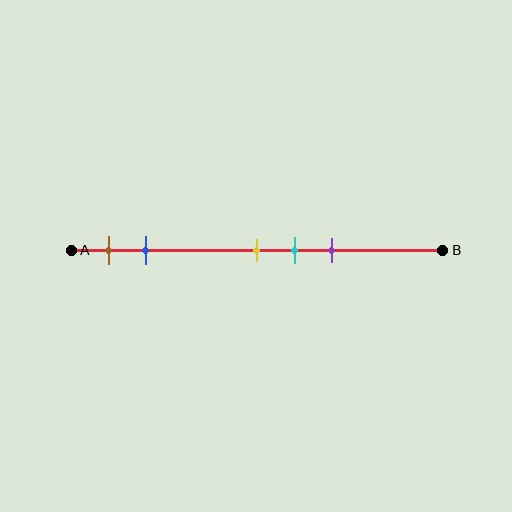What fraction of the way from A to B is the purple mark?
The purple mark is approximately 70% (0.7) of the way from A to B.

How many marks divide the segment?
There are 5 marks dividing the segment.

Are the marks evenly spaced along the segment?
No, the marks are not evenly spaced.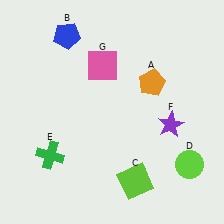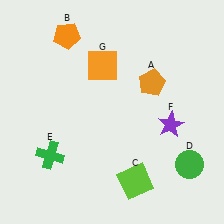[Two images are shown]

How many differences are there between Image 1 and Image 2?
There are 3 differences between the two images.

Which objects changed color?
B changed from blue to orange. D changed from lime to green. G changed from pink to orange.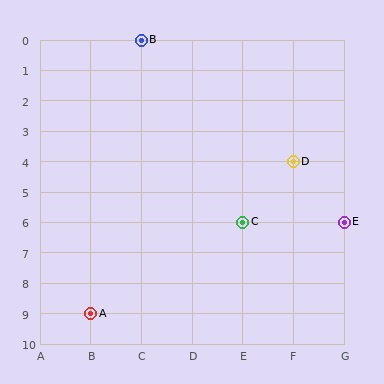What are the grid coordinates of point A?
Point A is at grid coordinates (B, 9).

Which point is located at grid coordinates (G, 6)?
Point E is at (G, 6).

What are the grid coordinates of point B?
Point B is at grid coordinates (C, 0).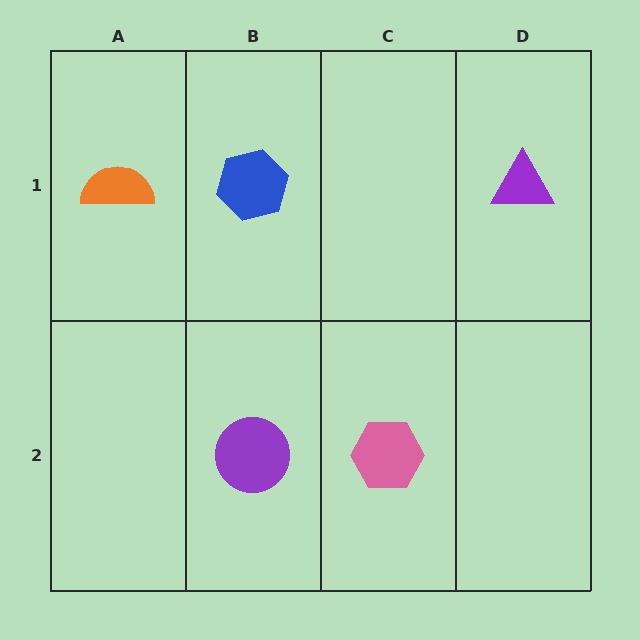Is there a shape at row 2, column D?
No, that cell is empty.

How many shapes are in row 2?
2 shapes.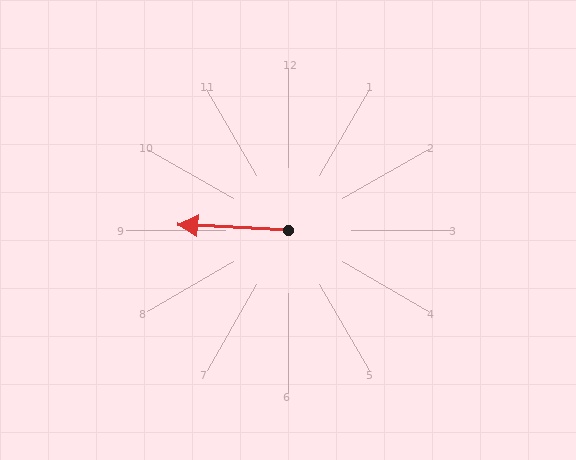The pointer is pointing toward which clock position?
Roughly 9 o'clock.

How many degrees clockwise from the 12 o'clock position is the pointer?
Approximately 273 degrees.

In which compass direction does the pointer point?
West.